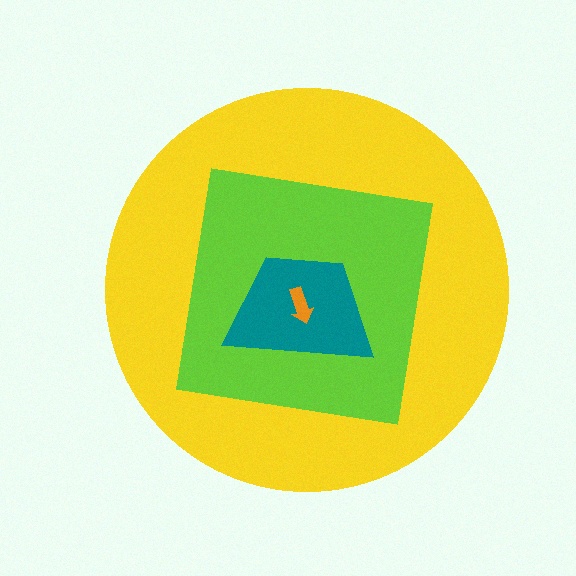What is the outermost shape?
The yellow circle.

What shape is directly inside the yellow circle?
The lime square.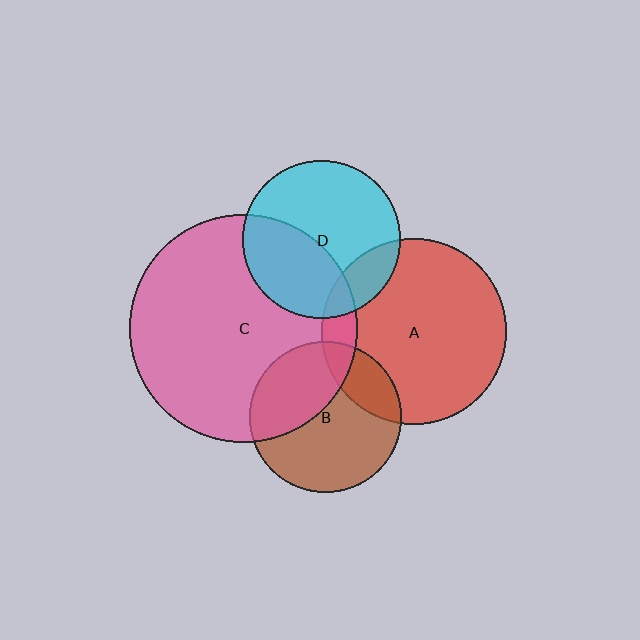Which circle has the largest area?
Circle C (pink).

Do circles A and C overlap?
Yes.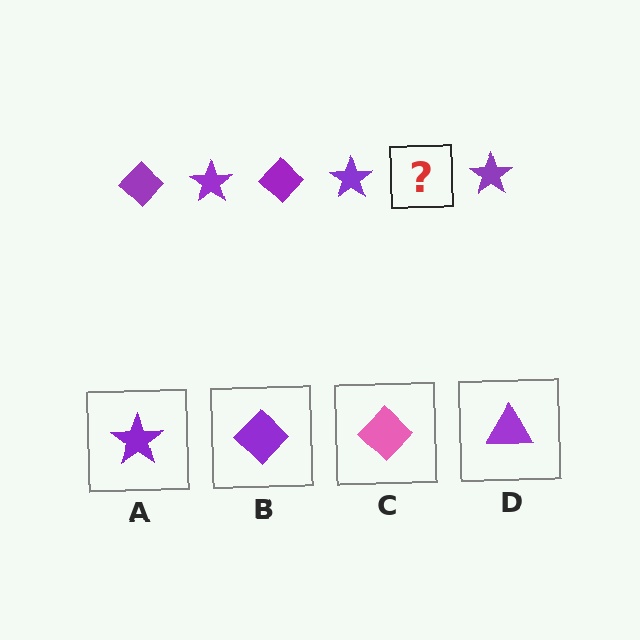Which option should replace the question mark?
Option B.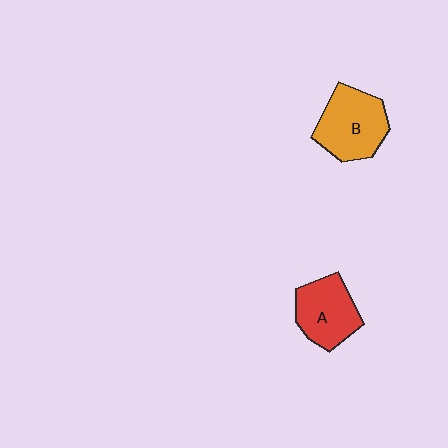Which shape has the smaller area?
Shape A (red).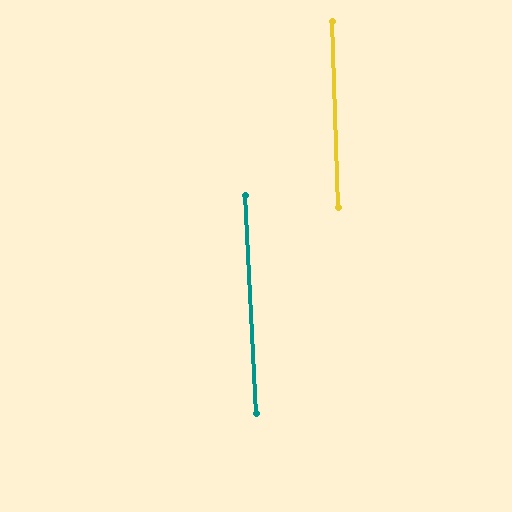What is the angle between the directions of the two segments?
Approximately 1 degree.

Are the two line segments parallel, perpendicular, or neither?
Parallel — their directions differ by only 1.4°.